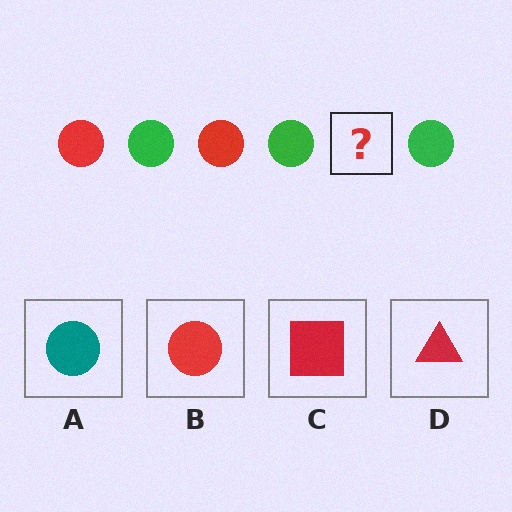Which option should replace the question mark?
Option B.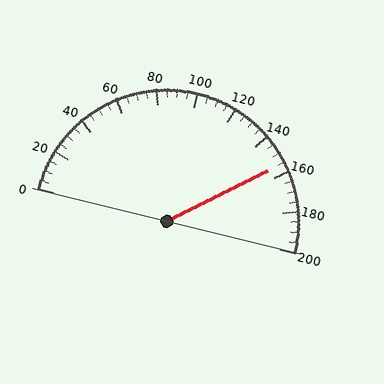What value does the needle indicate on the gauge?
The needle indicates approximately 155.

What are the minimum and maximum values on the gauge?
The gauge ranges from 0 to 200.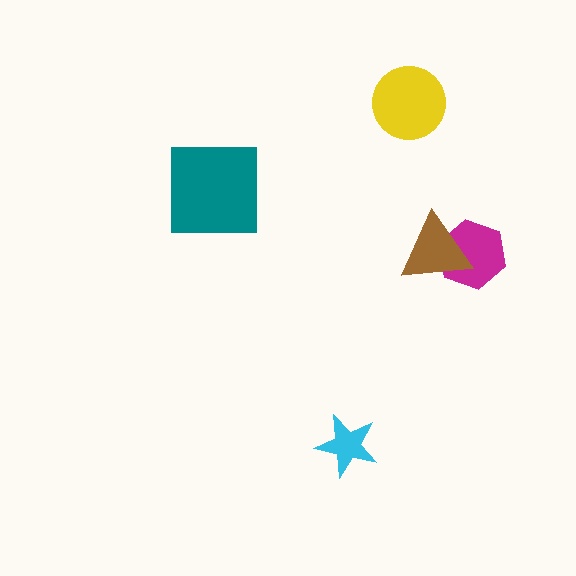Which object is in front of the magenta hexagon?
The brown triangle is in front of the magenta hexagon.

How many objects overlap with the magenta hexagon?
1 object overlaps with the magenta hexagon.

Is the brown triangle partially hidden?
No, no other shape covers it.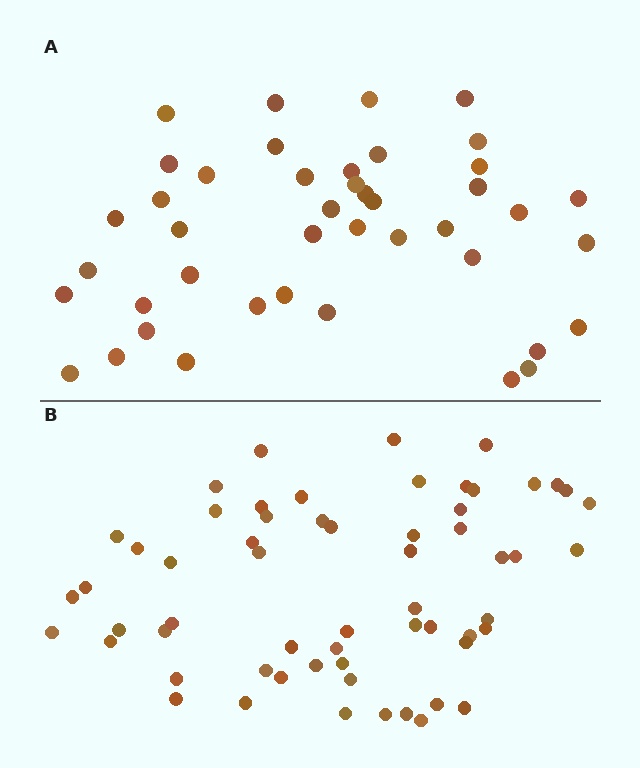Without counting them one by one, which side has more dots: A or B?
Region B (the bottom region) has more dots.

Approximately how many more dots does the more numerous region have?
Region B has approximately 15 more dots than region A.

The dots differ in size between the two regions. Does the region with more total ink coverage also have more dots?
No. Region A has more total ink coverage because its dots are larger, but region B actually contains more individual dots. Total area can be misleading — the number of items is what matters here.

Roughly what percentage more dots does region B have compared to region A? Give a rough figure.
About 40% more.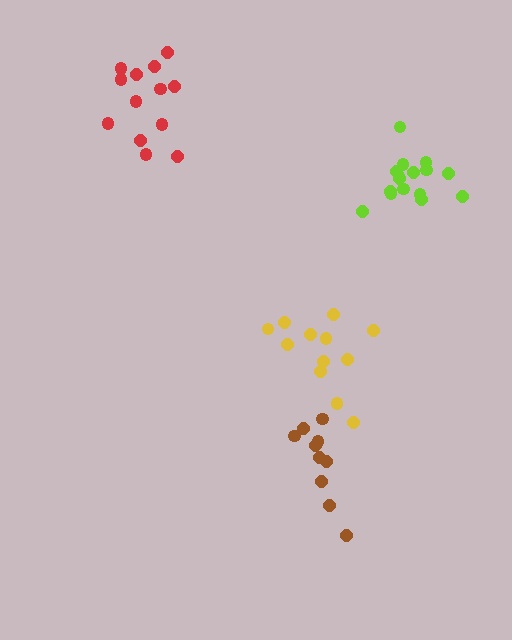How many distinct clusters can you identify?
There are 4 distinct clusters.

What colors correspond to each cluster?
The clusters are colored: lime, yellow, brown, red.